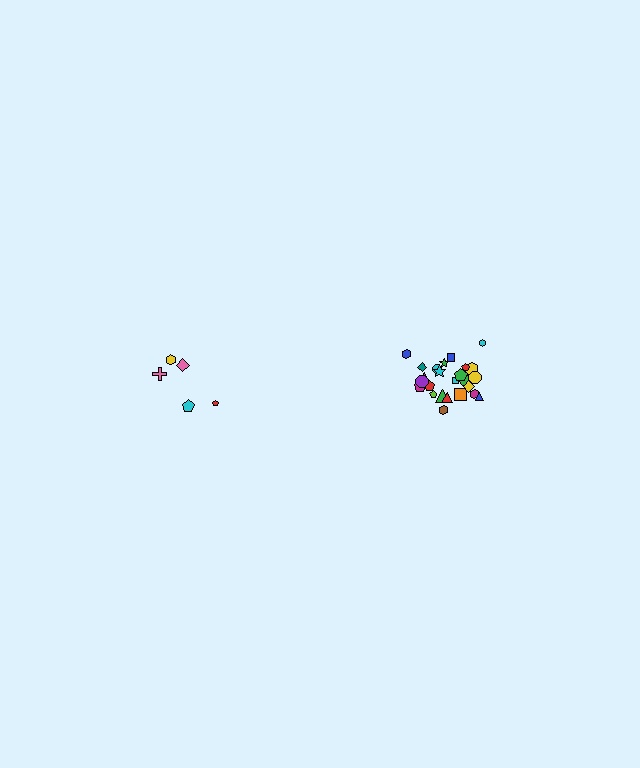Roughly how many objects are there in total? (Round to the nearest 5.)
Roughly 30 objects in total.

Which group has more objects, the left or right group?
The right group.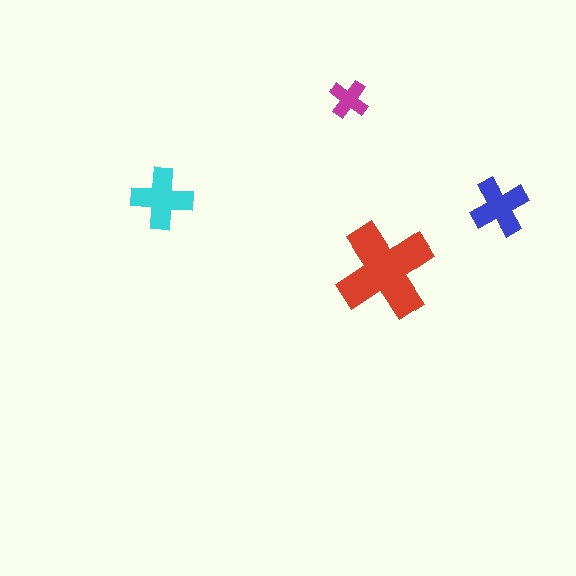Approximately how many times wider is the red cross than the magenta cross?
About 2.5 times wider.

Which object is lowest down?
The red cross is bottommost.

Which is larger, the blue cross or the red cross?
The red one.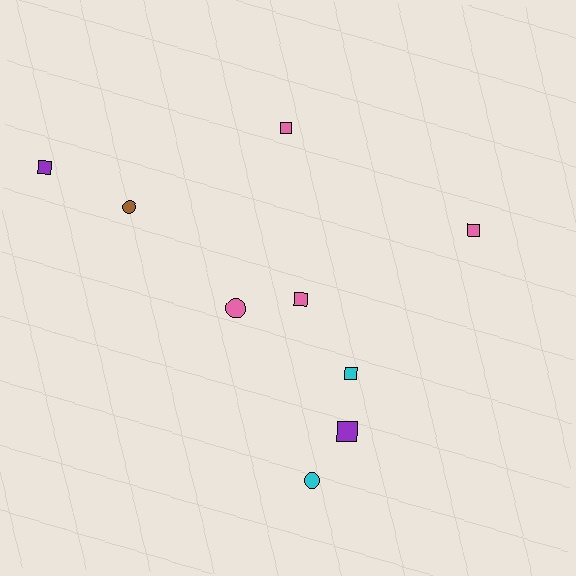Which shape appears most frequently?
Square, with 6 objects.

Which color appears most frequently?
Pink, with 4 objects.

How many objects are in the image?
There are 9 objects.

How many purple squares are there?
There are 2 purple squares.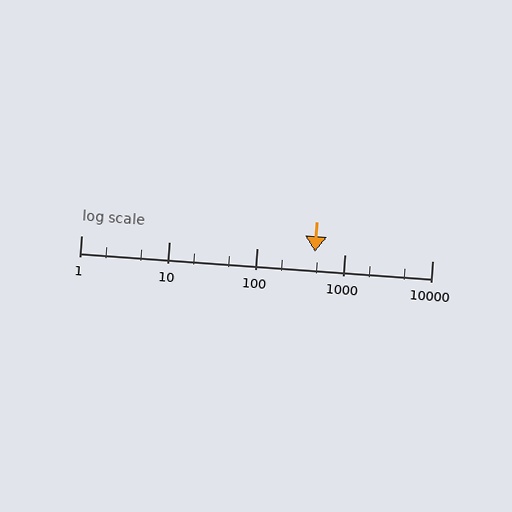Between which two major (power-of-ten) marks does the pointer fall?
The pointer is between 100 and 1000.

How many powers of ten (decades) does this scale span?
The scale spans 4 decades, from 1 to 10000.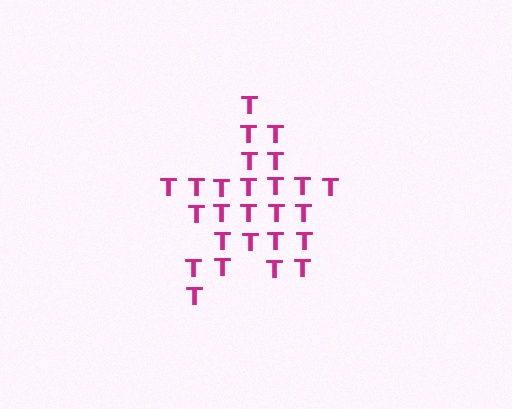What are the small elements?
The small elements are letter T's.